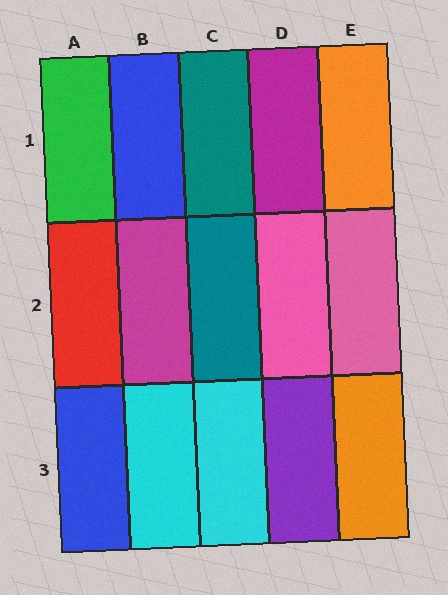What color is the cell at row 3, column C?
Cyan.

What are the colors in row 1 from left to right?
Green, blue, teal, magenta, orange.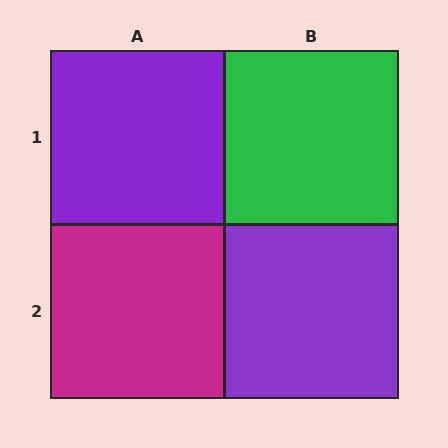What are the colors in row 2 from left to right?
Magenta, purple.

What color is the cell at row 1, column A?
Purple.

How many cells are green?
1 cell is green.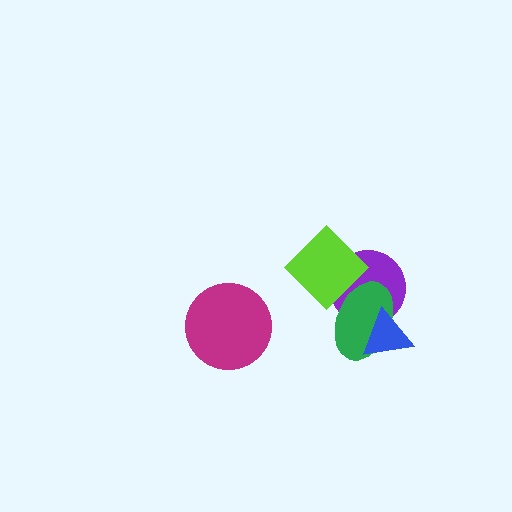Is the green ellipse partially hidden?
Yes, it is partially covered by another shape.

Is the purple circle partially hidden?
Yes, it is partially covered by another shape.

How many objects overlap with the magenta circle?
0 objects overlap with the magenta circle.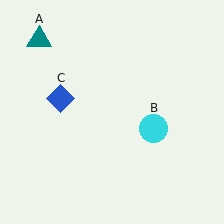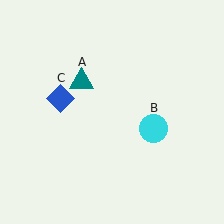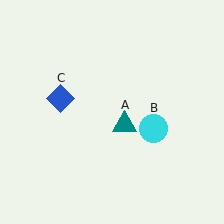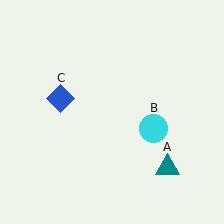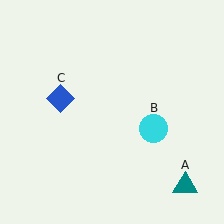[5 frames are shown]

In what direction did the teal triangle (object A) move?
The teal triangle (object A) moved down and to the right.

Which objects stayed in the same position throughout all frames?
Cyan circle (object B) and blue diamond (object C) remained stationary.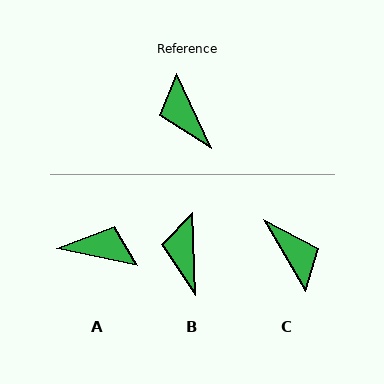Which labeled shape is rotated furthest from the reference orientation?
C, about 175 degrees away.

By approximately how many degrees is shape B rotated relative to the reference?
Approximately 23 degrees clockwise.